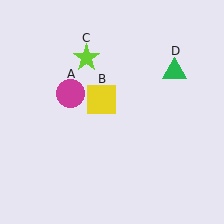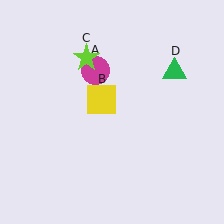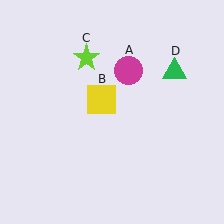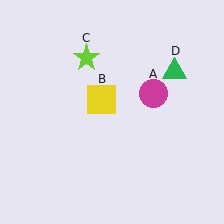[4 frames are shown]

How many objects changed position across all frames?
1 object changed position: magenta circle (object A).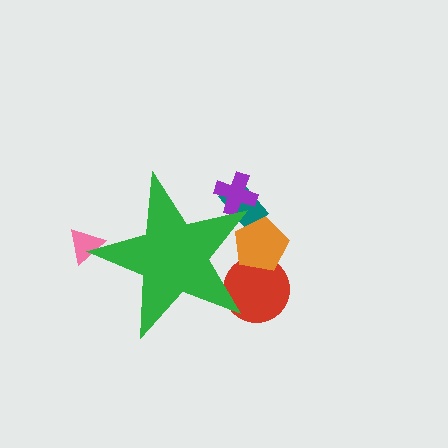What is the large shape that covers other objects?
A green star.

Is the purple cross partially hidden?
Yes, the purple cross is partially hidden behind the green star.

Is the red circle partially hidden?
Yes, the red circle is partially hidden behind the green star.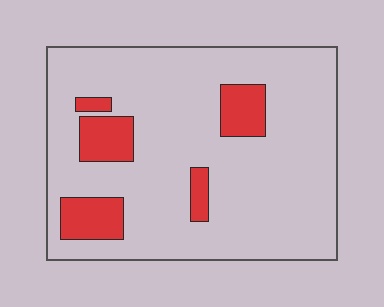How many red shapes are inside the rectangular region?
5.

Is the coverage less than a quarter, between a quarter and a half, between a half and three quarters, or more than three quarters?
Less than a quarter.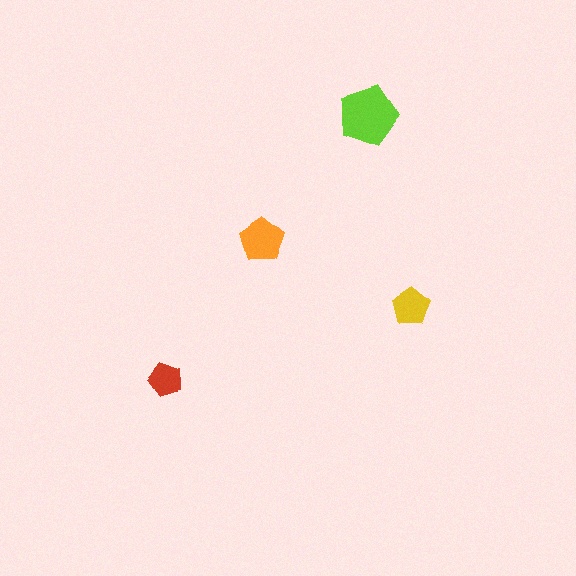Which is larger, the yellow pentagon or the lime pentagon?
The lime one.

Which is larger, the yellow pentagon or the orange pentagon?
The orange one.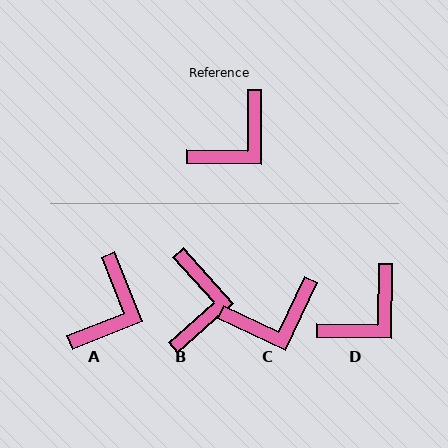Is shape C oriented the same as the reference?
No, it is off by about 25 degrees.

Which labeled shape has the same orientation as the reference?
D.